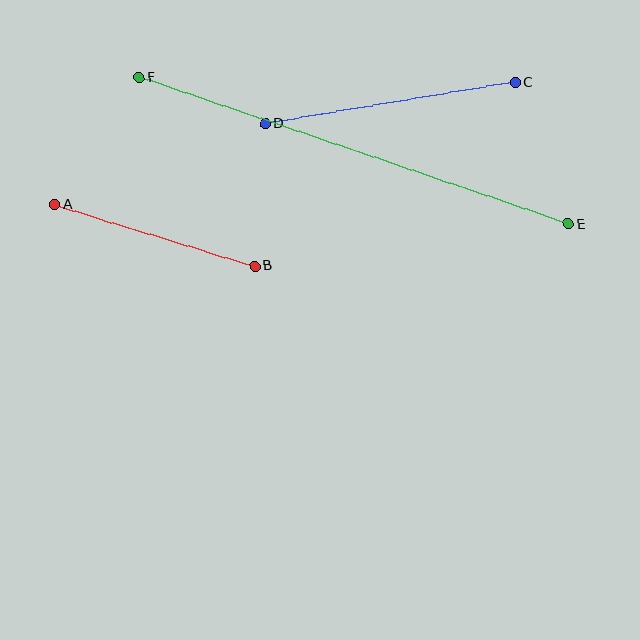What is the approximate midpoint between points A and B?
The midpoint is at approximately (155, 235) pixels.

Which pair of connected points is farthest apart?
Points E and F are farthest apart.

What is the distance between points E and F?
The distance is approximately 453 pixels.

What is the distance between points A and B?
The distance is approximately 210 pixels.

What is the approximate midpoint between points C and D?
The midpoint is at approximately (390, 103) pixels.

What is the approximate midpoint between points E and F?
The midpoint is at approximately (354, 151) pixels.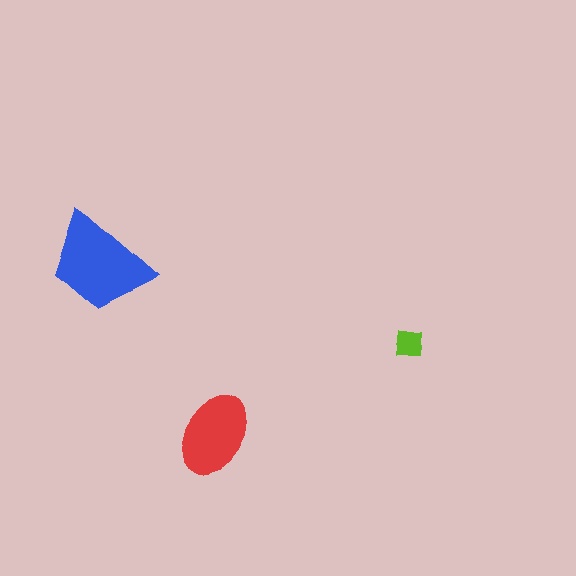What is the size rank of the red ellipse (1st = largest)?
2nd.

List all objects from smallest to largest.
The lime square, the red ellipse, the blue trapezoid.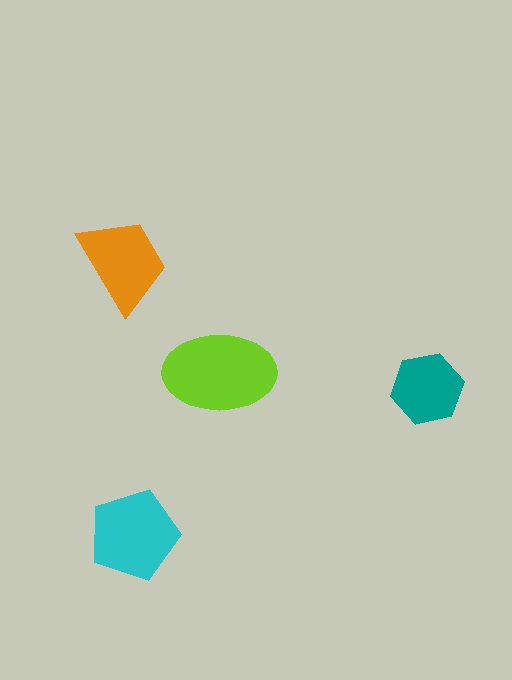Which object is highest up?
The orange trapezoid is topmost.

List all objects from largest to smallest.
The lime ellipse, the cyan pentagon, the orange trapezoid, the teal hexagon.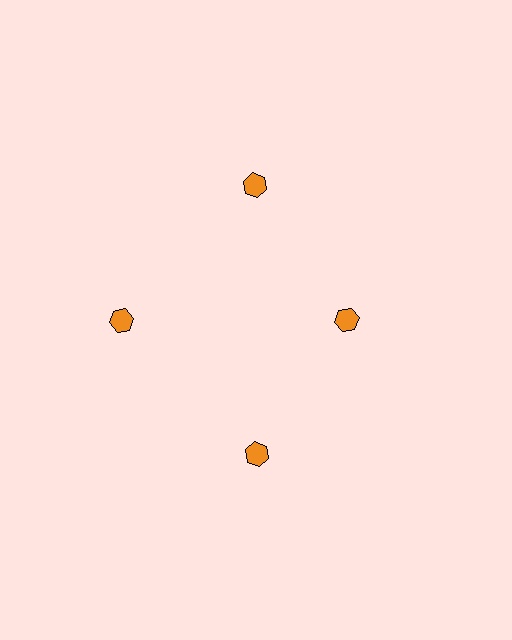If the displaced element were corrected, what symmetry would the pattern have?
It would have 4-fold rotational symmetry — the pattern would map onto itself every 90 degrees.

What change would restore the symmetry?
The symmetry would be restored by moving it outward, back onto the ring so that all 4 hexagons sit at equal angles and equal distance from the center.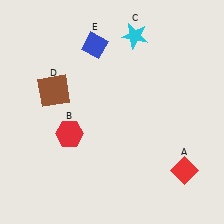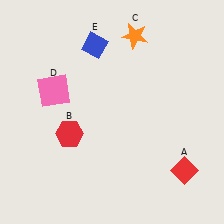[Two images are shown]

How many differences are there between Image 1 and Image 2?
There are 2 differences between the two images.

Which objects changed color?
C changed from cyan to orange. D changed from brown to pink.